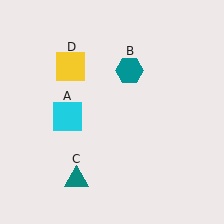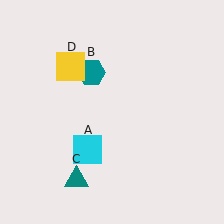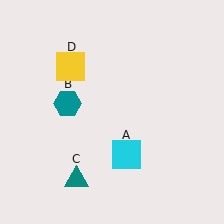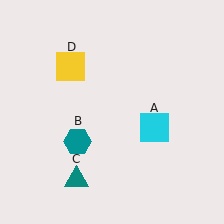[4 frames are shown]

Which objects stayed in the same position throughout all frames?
Teal triangle (object C) and yellow square (object D) remained stationary.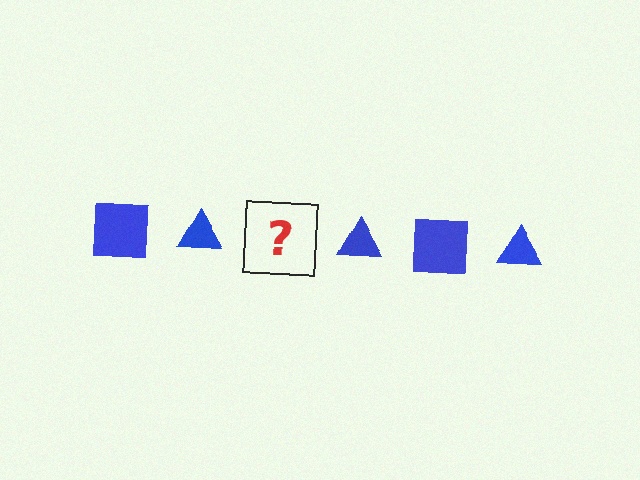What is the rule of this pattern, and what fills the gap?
The rule is that the pattern cycles through square, triangle shapes in blue. The gap should be filled with a blue square.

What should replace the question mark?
The question mark should be replaced with a blue square.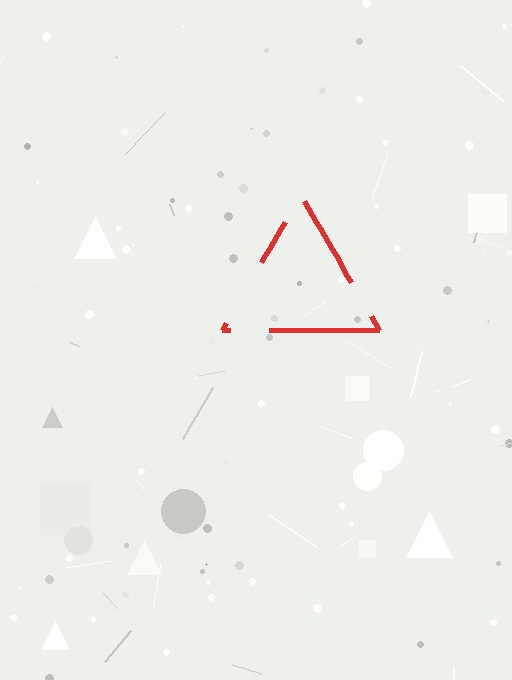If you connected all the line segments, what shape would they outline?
They would outline a triangle.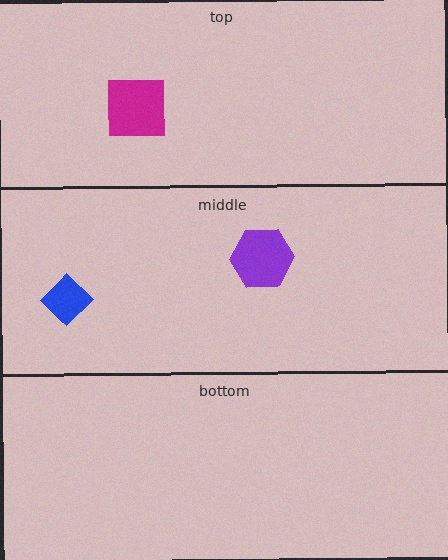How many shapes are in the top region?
1.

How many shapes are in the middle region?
2.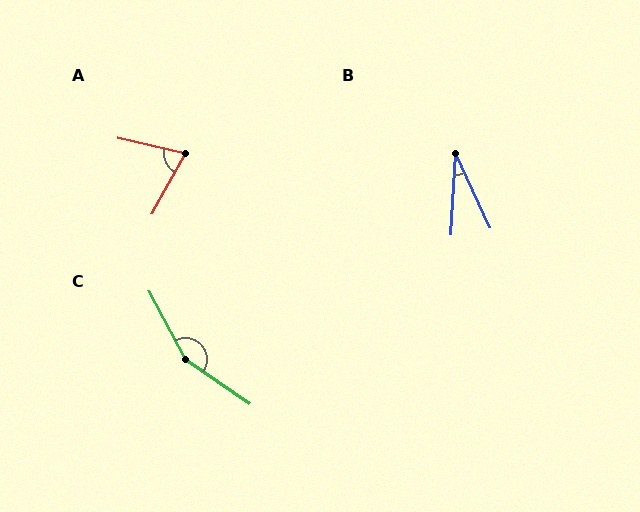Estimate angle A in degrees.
Approximately 73 degrees.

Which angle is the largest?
C, at approximately 153 degrees.